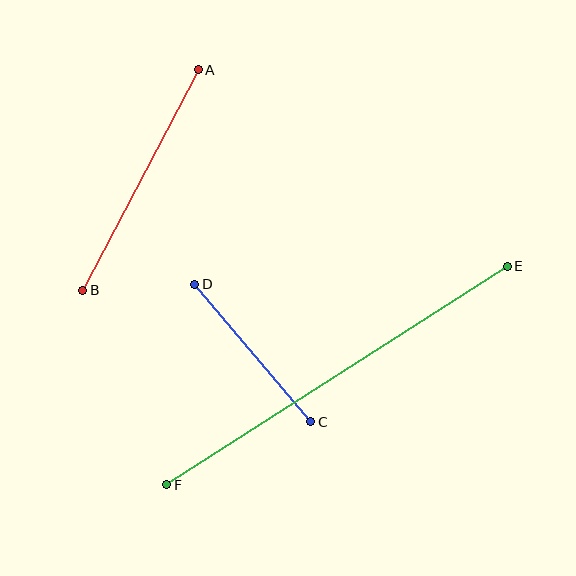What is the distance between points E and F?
The distance is approximately 404 pixels.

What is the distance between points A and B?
The distance is approximately 249 pixels.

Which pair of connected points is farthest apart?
Points E and F are farthest apart.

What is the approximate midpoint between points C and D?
The midpoint is at approximately (253, 353) pixels.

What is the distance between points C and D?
The distance is approximately 180 pixels.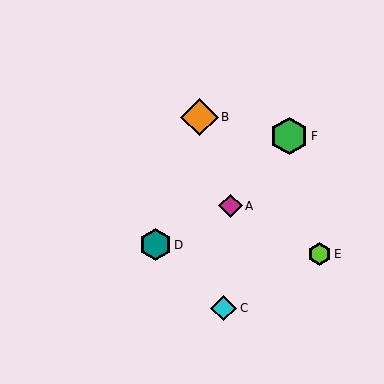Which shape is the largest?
The green hexagon (labeled F) is the largest.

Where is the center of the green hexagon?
The center of the green hexagon is at (289, 136).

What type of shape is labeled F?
Shape F is a green hexagon.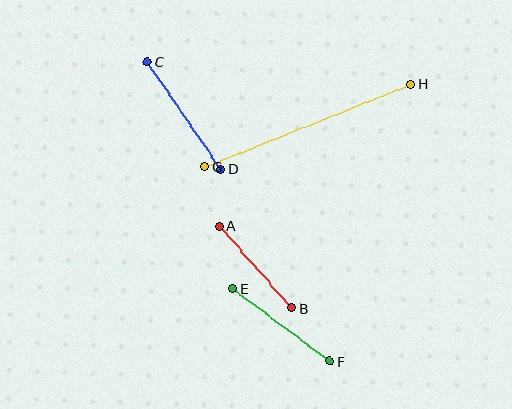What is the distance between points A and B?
The distance is approximately 109 pixels.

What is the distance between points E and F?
The distance is approximately 121 pixels.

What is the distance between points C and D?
The distance is approximately 130 pixels.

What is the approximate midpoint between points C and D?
The midpoint is at approximately (184, 115) pixels.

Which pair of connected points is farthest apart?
Points G and H are farthest apart.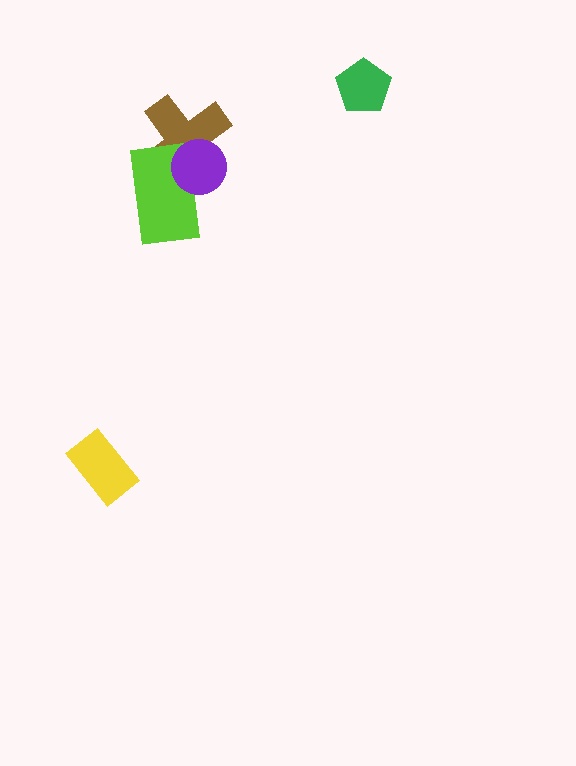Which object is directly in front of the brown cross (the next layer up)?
The lime rectangle is directly in front of the brown cross.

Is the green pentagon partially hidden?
No, no other shape covers it.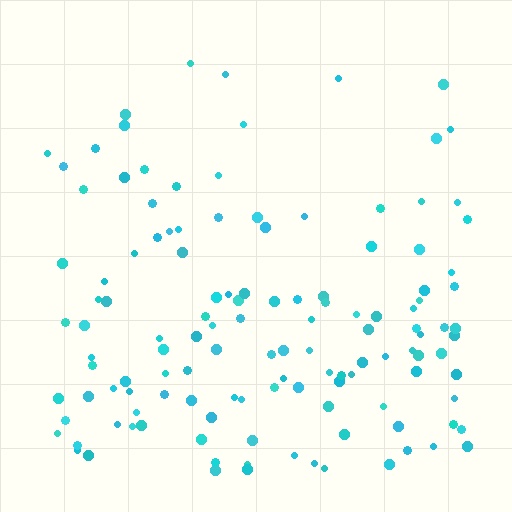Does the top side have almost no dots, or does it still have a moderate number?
Still a moderate number, just noticeably fewer than the bottom.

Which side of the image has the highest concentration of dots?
The bottom.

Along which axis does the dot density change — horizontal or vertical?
Vertical.